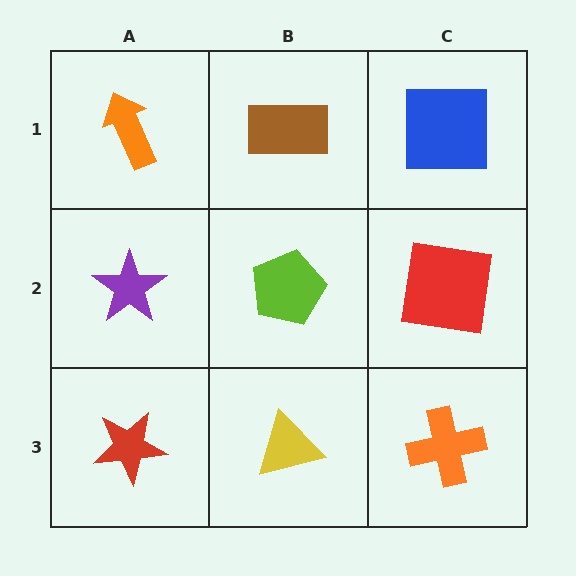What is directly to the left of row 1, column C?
A brown rectangle.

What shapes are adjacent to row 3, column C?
A red square (row 2, column C), a yellow triangle (row 3, column B).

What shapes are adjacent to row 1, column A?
A purple star (row 2, column A), a brown rectangle (row 1, column B).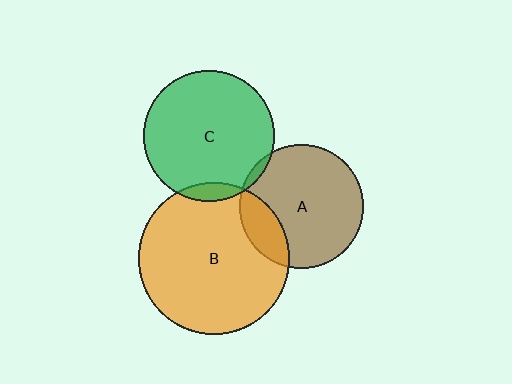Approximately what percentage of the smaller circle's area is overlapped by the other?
Approximately 20%.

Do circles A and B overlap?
Yes.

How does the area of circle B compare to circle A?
Approximately 1.5 times.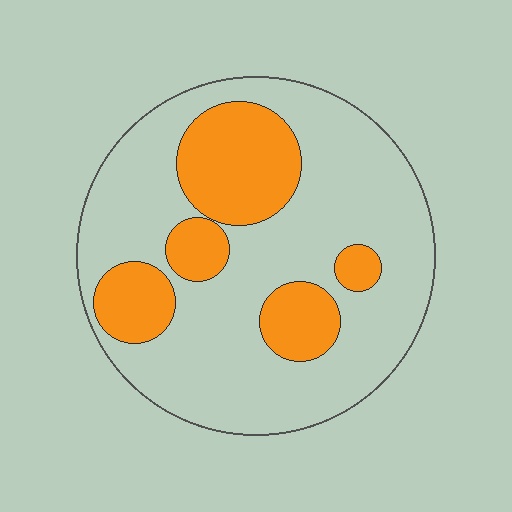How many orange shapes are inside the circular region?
5.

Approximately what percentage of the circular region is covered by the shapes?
Approximately 30%.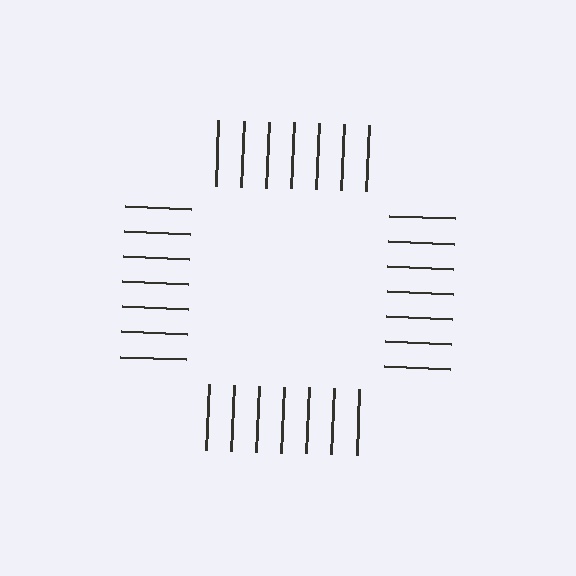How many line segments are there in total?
28 — 7 along each of the 4 edges.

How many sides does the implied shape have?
4 sides — the line-ends trace a square.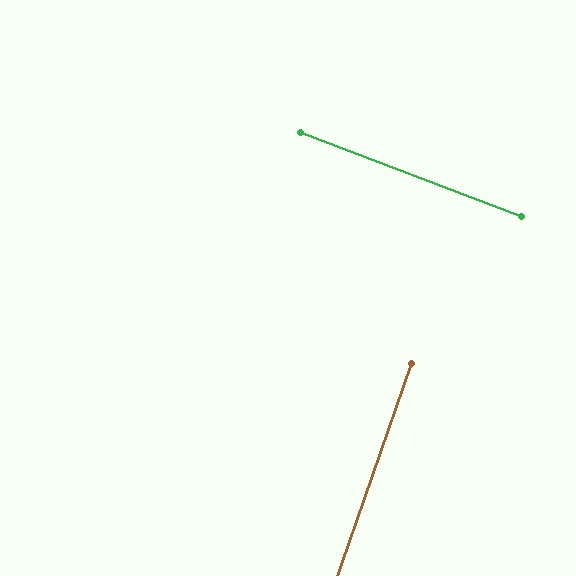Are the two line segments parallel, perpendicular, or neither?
Perpendicular — they meet at approximately 89°.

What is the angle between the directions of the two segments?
Approximately 89 degrees.